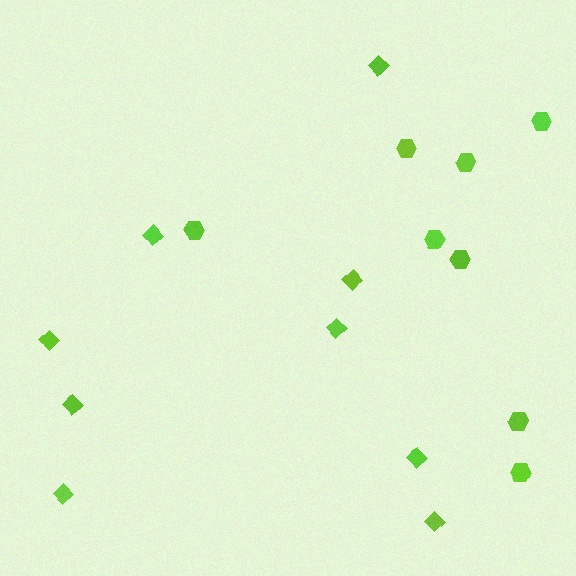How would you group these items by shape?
There are 2 groups: one group of diamonds (9) and one group of hexagons (8).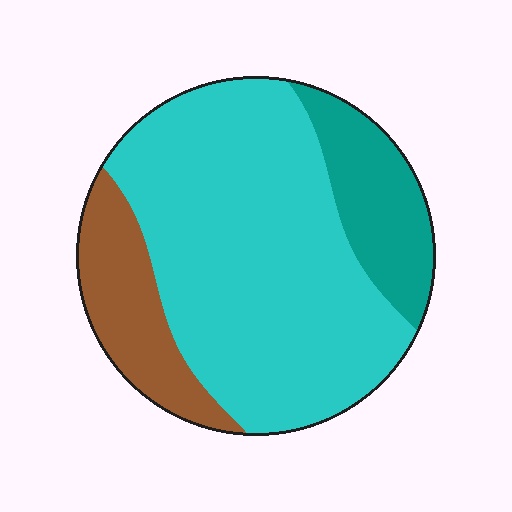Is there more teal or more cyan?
Cyan.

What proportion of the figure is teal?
Teal covers around 15% of the figure.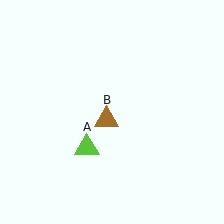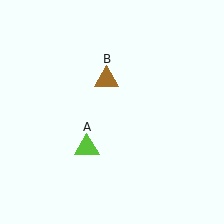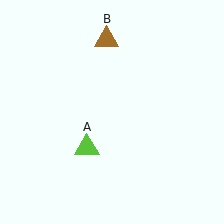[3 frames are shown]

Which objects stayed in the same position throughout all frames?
Lime triangle (object A) remained stationary.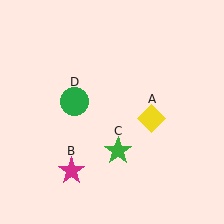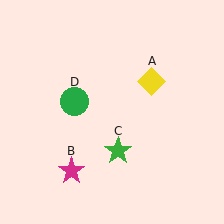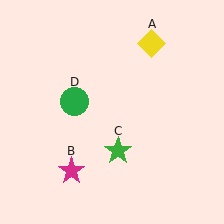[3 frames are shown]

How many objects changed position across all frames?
1 object changed position: yellow diamond (object A).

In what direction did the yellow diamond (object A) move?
The yellow diamond (object A) moved up.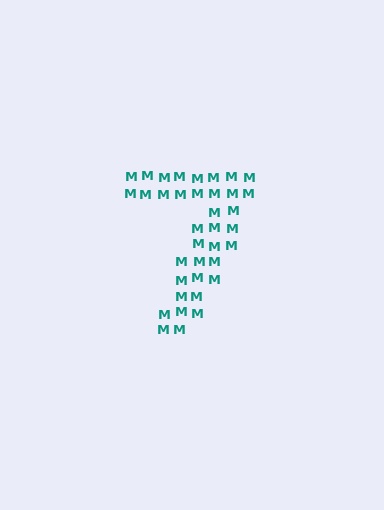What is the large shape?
The large shape is the digit 7.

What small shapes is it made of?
It is made of small letter M's.